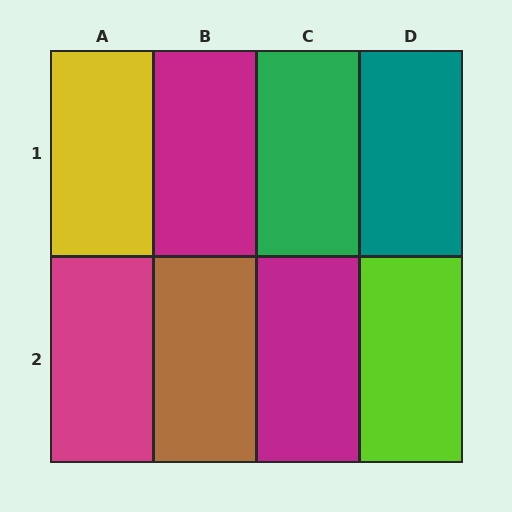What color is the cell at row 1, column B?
Magenta.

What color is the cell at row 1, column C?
Green.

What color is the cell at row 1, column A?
Yellow.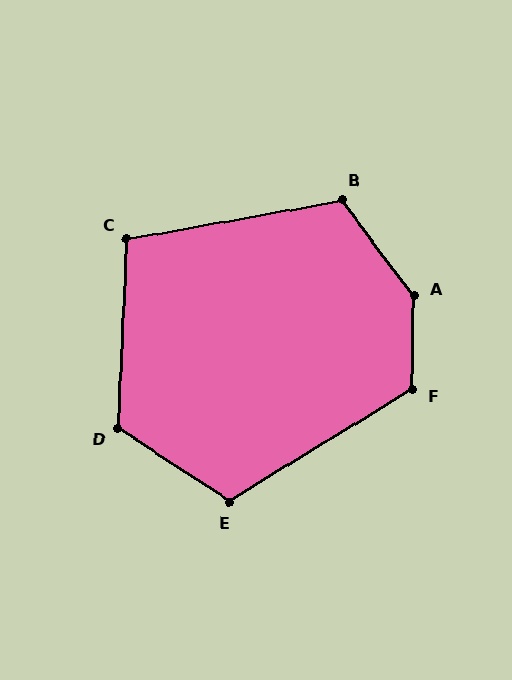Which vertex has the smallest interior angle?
C, at approximately 103 degrees.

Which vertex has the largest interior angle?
A, at approximately 142 degrees.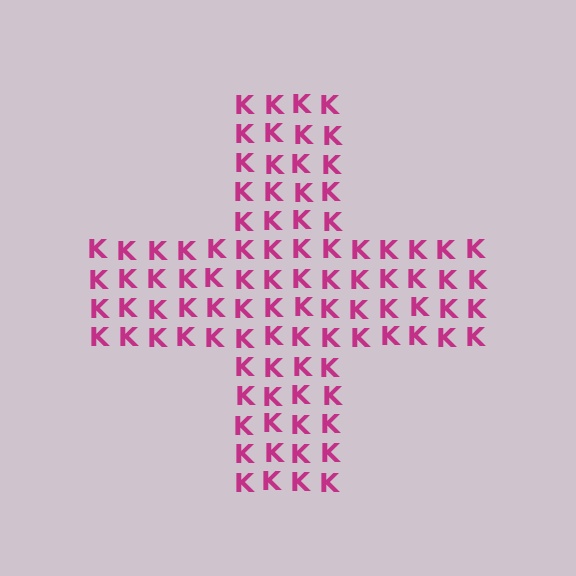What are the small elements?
The small elements are letter K's.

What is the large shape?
The large shape is a cross.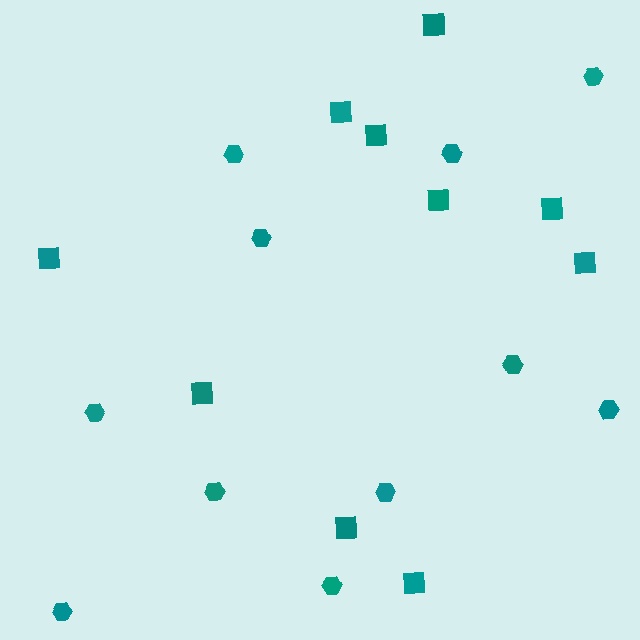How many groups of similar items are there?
There are 2 groups: one group of hexagons (11) and one group of squares (10).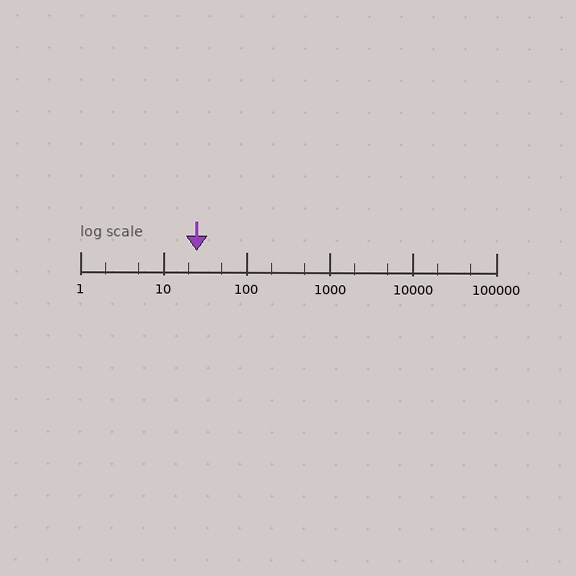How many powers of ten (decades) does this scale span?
The scale spans 5 decades, from 1 to 100000.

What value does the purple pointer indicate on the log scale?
The pointer indicates approximately 25.